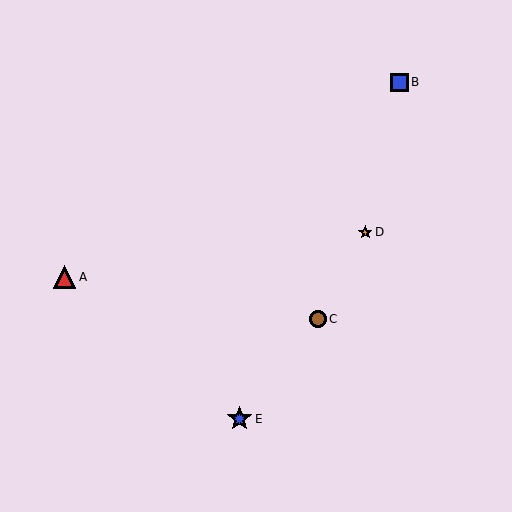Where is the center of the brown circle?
The center of the brown circle is at (318, 319).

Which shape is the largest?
The blue star (labeled E) is the largest.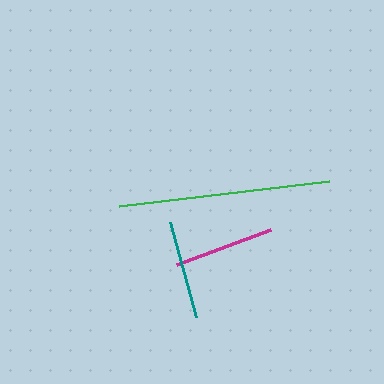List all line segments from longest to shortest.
From longest to shortest: green, magenta, teal.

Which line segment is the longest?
The green line is the longest at approximately 212 pixels.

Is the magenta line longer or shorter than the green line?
The green line is longer than the magenta line.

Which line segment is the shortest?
The teal line is the shortest at approximately 99 pixels.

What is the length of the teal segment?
The teal segment is approximately 99 pixels long.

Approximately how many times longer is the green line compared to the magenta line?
The green line is approximately 2.1 times the length of the magenta line.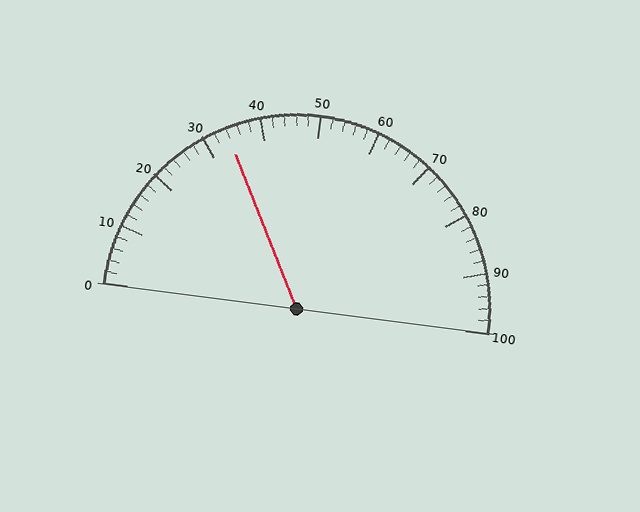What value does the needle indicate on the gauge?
The needle indicates approximately 34.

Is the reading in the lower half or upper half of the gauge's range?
The reading is in the lower half of the range (0 to 100).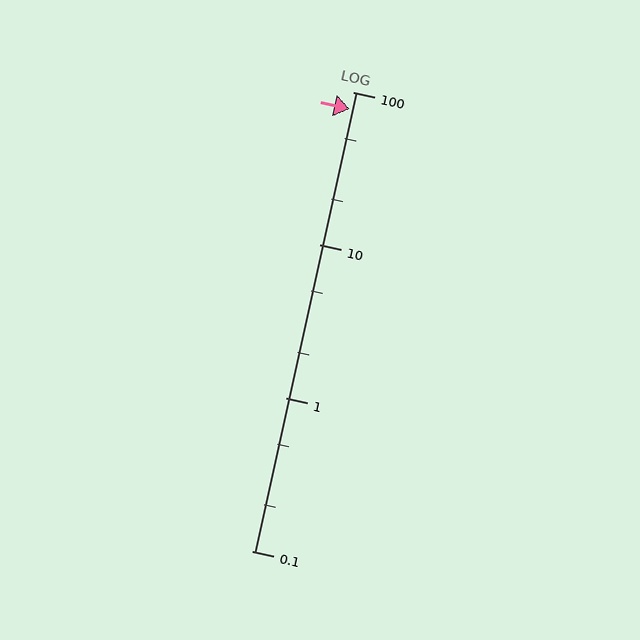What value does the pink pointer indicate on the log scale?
The pointer indicates approximately 77.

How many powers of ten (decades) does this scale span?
The scale spans 3 decades, from 0.1 to 100.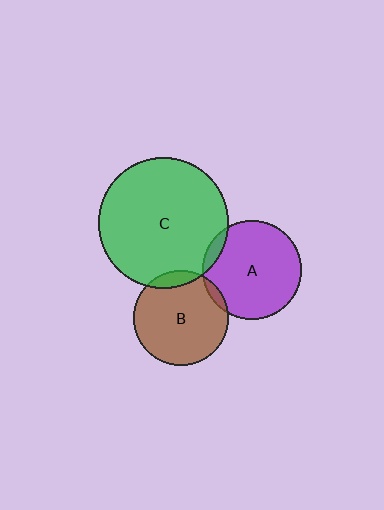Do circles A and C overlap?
Yes.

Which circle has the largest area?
Circle C (green).